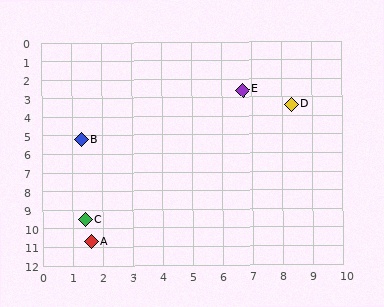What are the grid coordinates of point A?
Point A is at approximately (1.6, 10.7).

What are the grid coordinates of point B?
Point B is at approximately (1.3, 5.2).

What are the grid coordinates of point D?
Point D is at approximately (8.3, 3.4).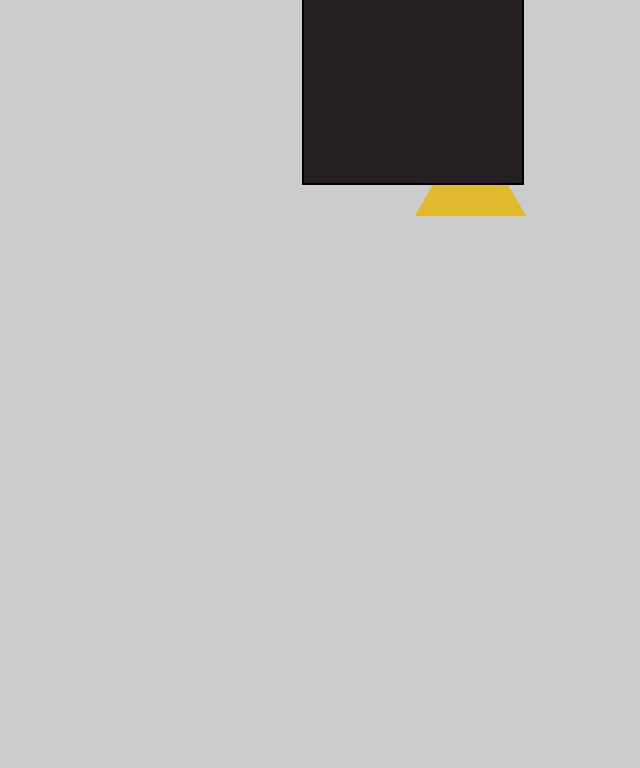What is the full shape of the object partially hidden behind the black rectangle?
The partially hidden object is a yellow triangle.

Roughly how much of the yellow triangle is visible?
About half of it is visible (roughly 53%).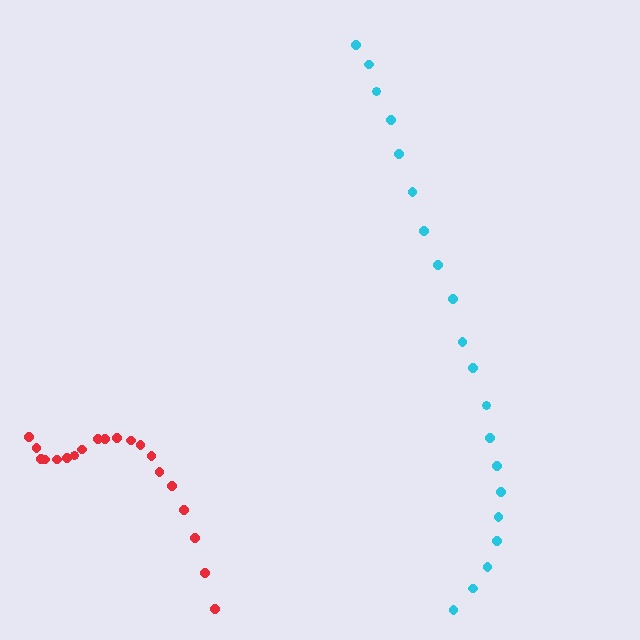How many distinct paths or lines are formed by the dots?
There are 2 distinct paths.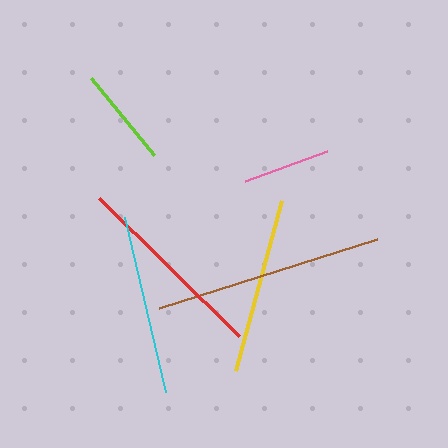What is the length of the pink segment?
The pink segment is approximately 88 pixels long.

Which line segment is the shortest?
The pink line is the shortest at approximately 88 pixels.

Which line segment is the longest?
The brown line is the longest at approximately 229 pixels.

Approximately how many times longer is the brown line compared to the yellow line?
The brown line is approximately 1.3 times the length of the yellow line.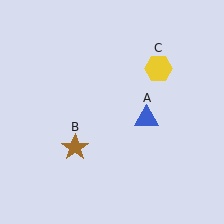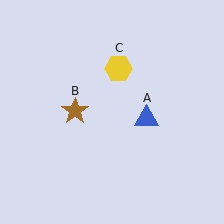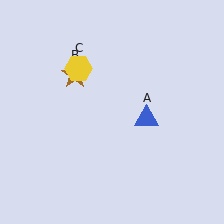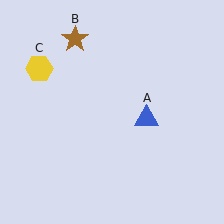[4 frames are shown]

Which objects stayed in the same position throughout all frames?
Blue triangle (object A) remained stationary.